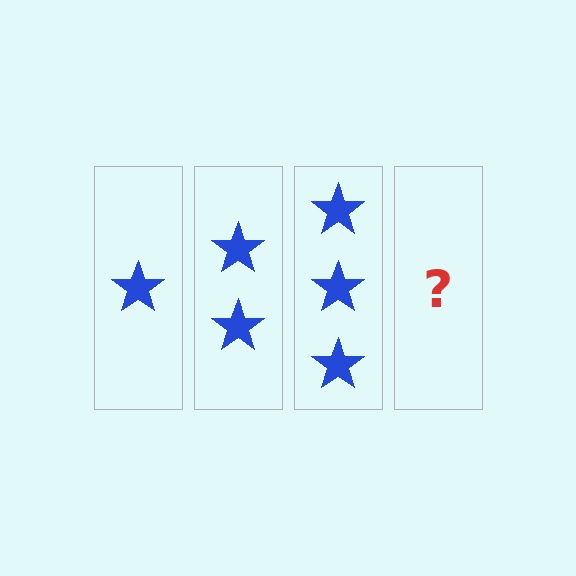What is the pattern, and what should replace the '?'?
The pattern is that each step adds one more star. The '?' should be 4 stars.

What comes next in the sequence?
The next element should be 4 stars.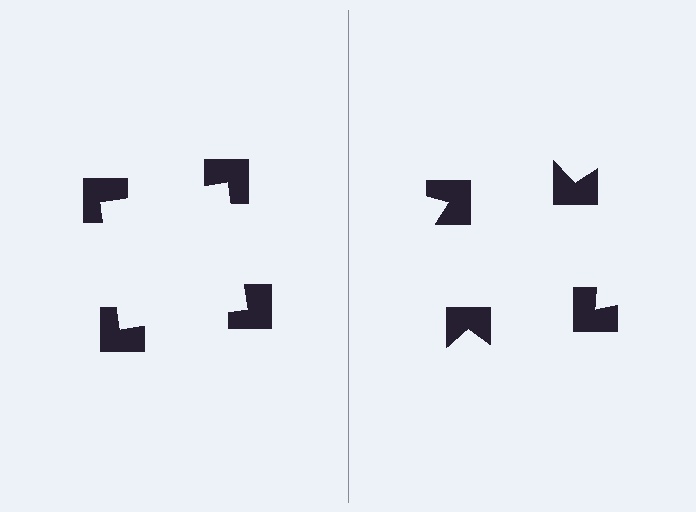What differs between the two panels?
The notched squares are positioned identically on both sides; only the wedge orientations differ. On the left they align to a square; on the right they are misaligned.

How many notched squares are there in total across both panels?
8 — 4 on each side.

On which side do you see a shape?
An illusory square appears on the left side. On the right side the wedge cuts are rotated, so no coherent shape forms.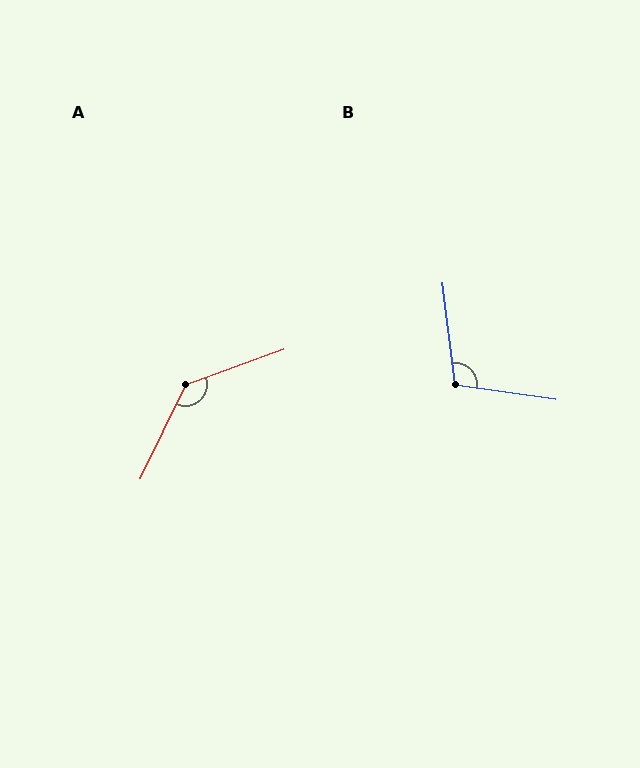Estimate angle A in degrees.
Approximately 136 degrees.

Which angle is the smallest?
B, at approximately 105 degrees.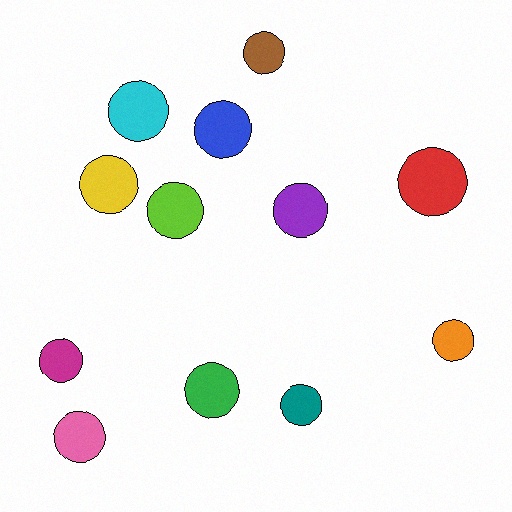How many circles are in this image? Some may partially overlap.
There are 12 circles.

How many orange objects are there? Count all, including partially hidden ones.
There is 1 orange object.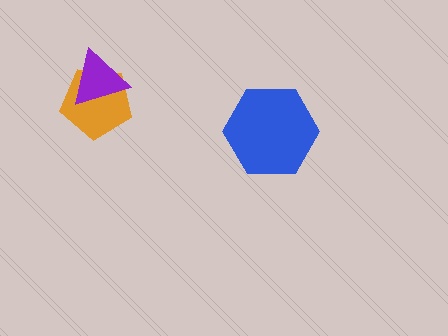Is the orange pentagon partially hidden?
Yes, it is partially covered by another shape.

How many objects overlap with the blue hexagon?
0 objects overlap with the blue hexagon.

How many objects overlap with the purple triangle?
1 object overlaps with the purple triangle.